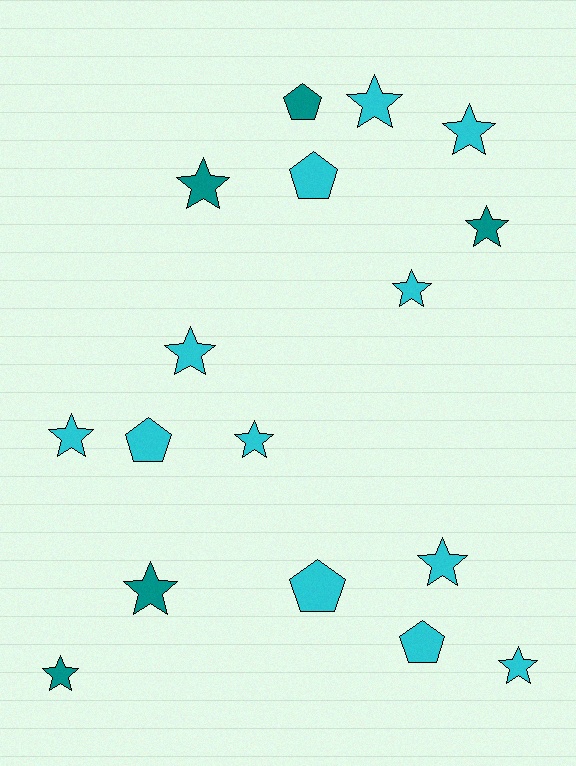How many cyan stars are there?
There are 8 cyan stars.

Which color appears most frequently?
Cyan, with 12 objects.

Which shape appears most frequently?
Star, with 12 objects.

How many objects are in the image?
There are 17 objects.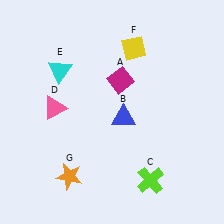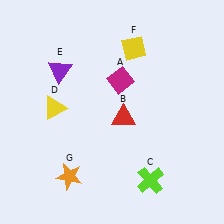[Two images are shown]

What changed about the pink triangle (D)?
In Image 1, D is pink. In Image 2, it changed to yellow.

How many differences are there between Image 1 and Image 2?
There are 3 differences between the two images.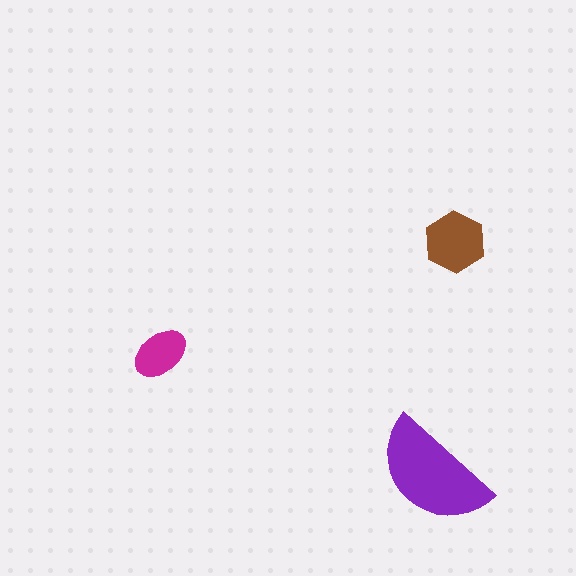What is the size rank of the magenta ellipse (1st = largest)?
3rd.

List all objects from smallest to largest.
The magenta ellipse, the brown hexagon, the purple semicircle.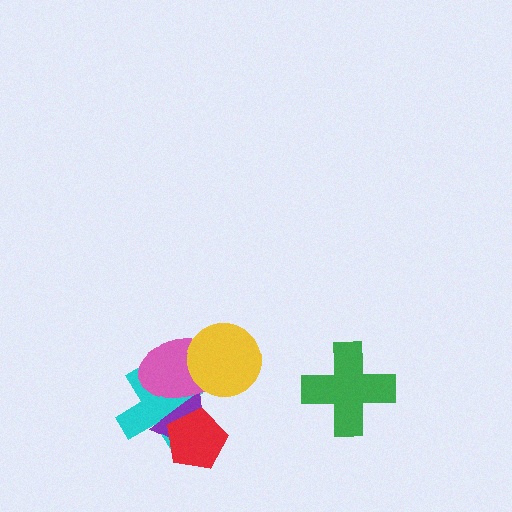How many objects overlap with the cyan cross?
3 objects overlap with the cyan cross.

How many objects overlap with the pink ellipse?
3 objects overlap with the pink ellipse.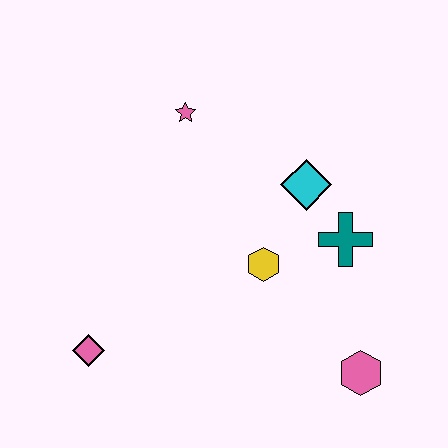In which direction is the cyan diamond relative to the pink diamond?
The cyan diamond is to the right of the pink diamond.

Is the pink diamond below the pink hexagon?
No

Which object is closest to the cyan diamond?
The teal cross is closest to the cyan diamond.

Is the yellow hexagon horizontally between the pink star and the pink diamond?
No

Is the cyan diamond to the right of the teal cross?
No